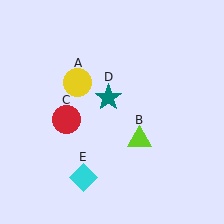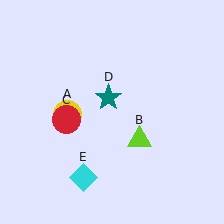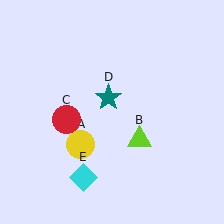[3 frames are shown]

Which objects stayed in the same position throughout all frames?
Lime triangle (object B) and red circle (object C) and teal star (object D) and cyan diamond (object E) remained stationary.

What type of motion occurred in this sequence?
The yellow circle (object A) rotated counterclockwise around the center of the scene.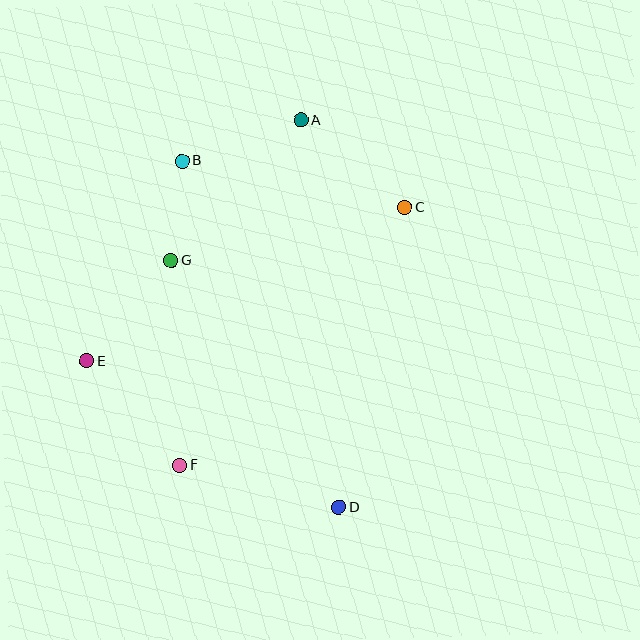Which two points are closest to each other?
Points B and G are closest to each other.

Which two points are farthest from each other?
Points A and D are farthest from each other.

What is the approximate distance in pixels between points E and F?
The distance between E and F is approximately 139 pixels.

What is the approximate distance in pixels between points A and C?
The distance between A and C is approximately 136 pixels.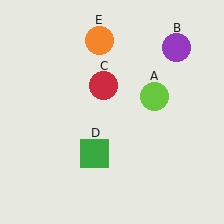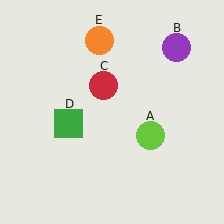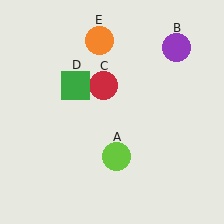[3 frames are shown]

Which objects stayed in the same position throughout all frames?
Purple circle (object B) and red circle (object C) and orange circle (object E) remained stationary.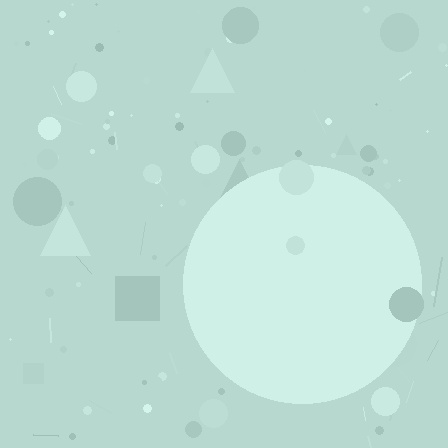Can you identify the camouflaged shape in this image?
The camouflaged shape is a circle.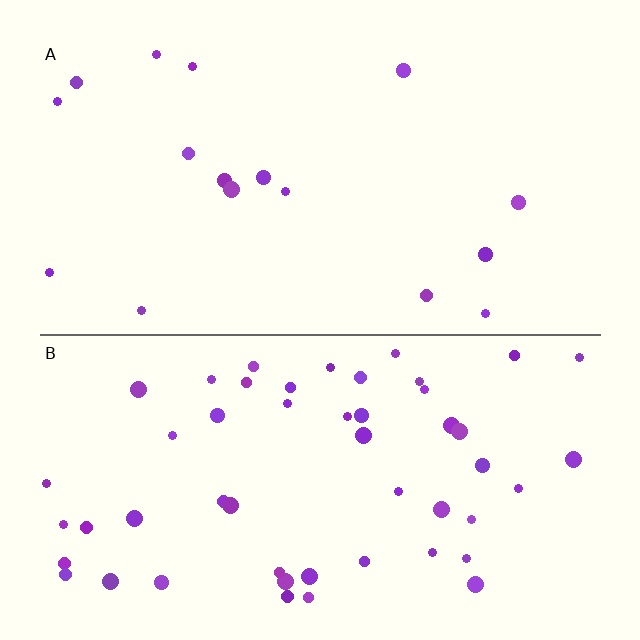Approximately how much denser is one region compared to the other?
Approximately 3.1× — region B over region A.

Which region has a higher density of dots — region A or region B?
B (the bottom).